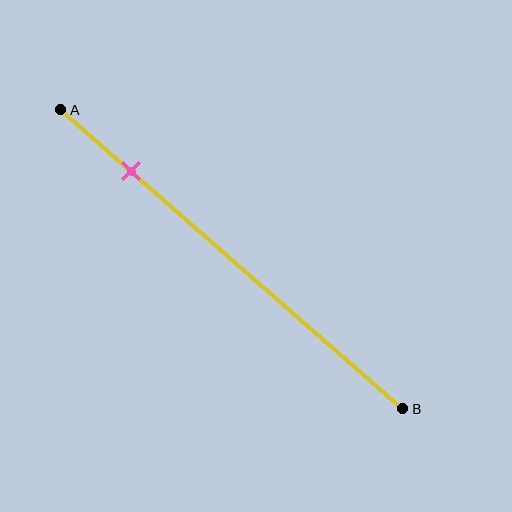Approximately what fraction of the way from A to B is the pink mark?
The pink mark is approximately 20% of the way from A to B.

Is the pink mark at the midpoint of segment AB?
No, the mark is at about 20% from A, not at the 50% midpoint.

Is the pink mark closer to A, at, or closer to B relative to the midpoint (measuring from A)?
The pink mark is closer to point A than the midpoint of segment AB.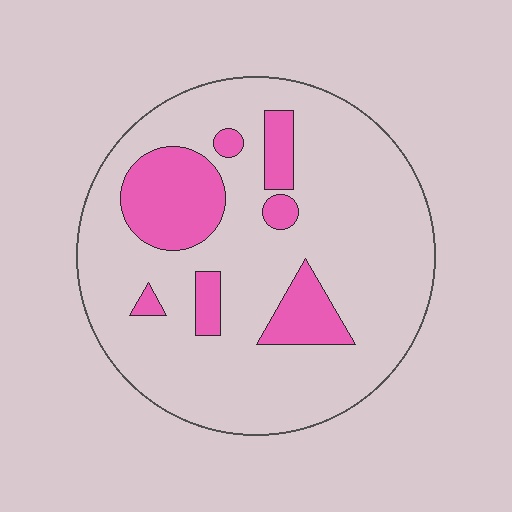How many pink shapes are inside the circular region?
7.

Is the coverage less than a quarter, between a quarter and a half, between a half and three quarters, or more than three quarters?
Less than a quarter.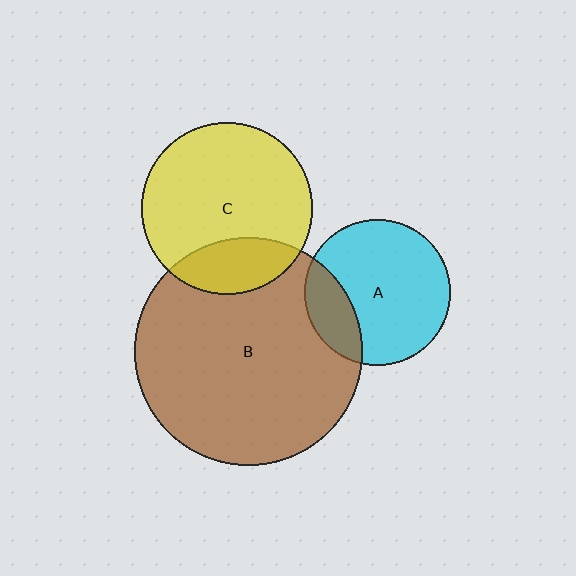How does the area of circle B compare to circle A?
Approximately 2.4 times.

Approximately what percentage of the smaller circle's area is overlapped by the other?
Approximately 20%.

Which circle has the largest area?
Circle B (brown).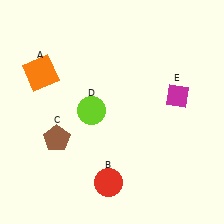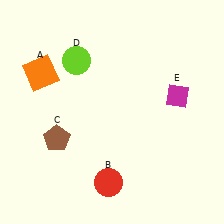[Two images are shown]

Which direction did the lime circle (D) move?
The lime circle (D) moved up.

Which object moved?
The lime circle (D) moved up.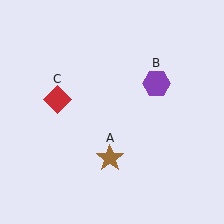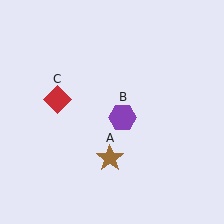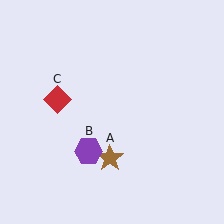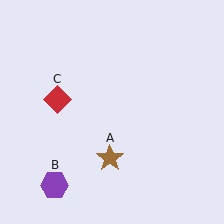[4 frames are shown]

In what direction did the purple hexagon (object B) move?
The purple hexagon (object B) moved down and to the left.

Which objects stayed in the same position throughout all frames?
Brown star (object A) and red diamond (object C) remained stationary.